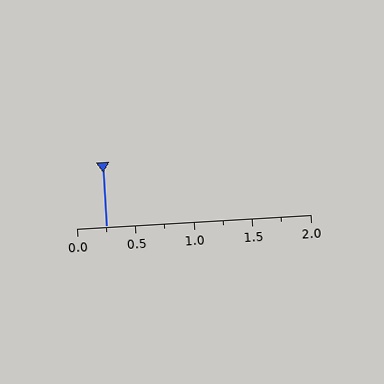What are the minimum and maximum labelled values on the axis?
The axis runs from 0.0 to 2.0.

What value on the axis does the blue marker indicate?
The marker indicates approximately 0.25.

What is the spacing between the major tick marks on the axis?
The major ticks are spaced 0.5 apart.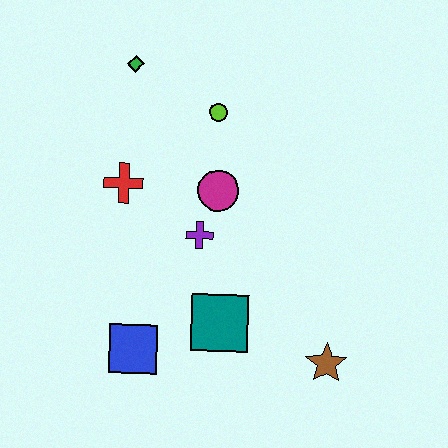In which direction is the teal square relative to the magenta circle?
The teal square is below the magenta circle.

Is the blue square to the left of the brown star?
Yes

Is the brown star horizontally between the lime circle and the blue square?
No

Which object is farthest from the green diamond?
The brown star is farthest from the green diamond.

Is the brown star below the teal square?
Yes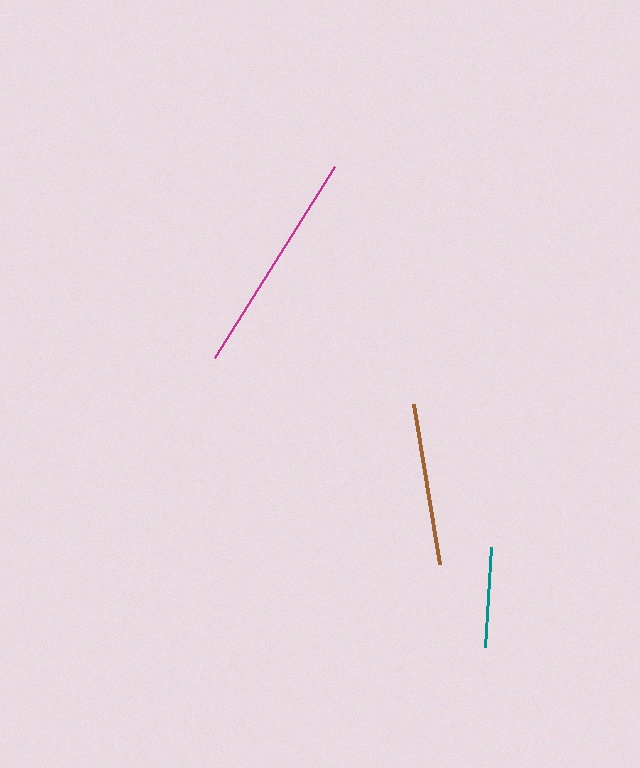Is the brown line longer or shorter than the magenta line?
The magenta line is longer than the brown line.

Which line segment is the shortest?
The teal line is the shortest at approximately 101 pixels.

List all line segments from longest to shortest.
From longest to shortest: magenta, brown, teal.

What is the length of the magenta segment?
The magenta segment is approximately 225 pixels long.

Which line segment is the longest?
The magenta line is the longest at approximately 225 pixels.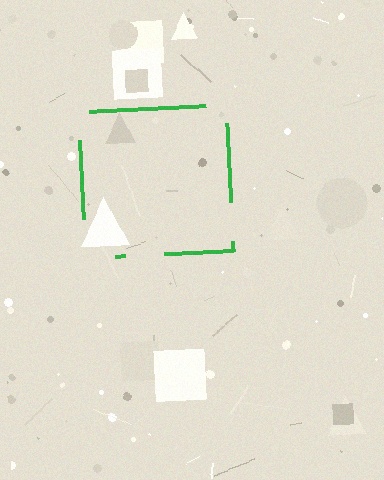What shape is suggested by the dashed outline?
The dashed outline suggests a square.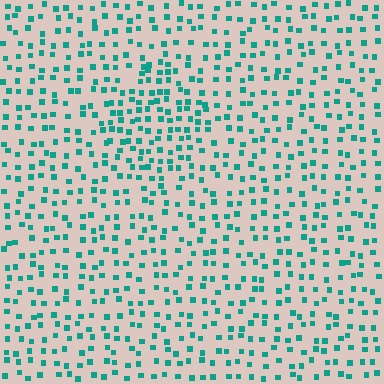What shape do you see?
I see a diamond.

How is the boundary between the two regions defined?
The boundary is defined by a change in element density (approximately 1.6x ratio). All elements are the same color, size, and shape.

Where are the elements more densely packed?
The elements are more densely packed inside the diamond boundary.